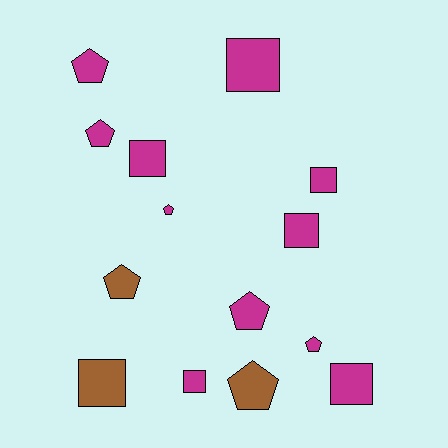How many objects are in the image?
There are 14 objects.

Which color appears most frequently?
Magenta, with 11 objects.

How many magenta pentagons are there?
There are 5 magenta pentagons.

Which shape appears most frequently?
Pentagon, with 7 objects.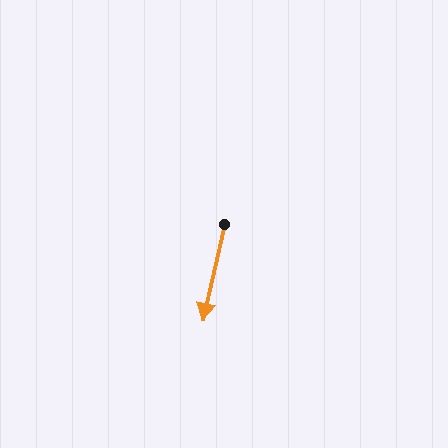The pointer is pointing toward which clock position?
Roughly 6 o'clock.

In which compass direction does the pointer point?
South.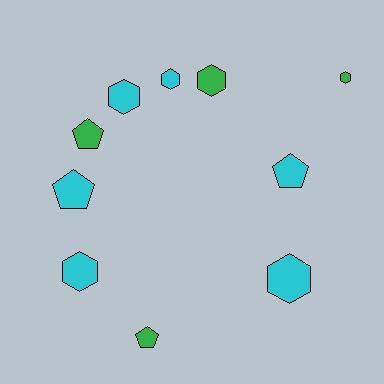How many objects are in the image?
There are 10 objects.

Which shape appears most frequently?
Hexagon, with 6 objects.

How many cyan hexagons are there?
There are 4 cyan hexagons.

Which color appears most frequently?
Cyan, with 6 objects.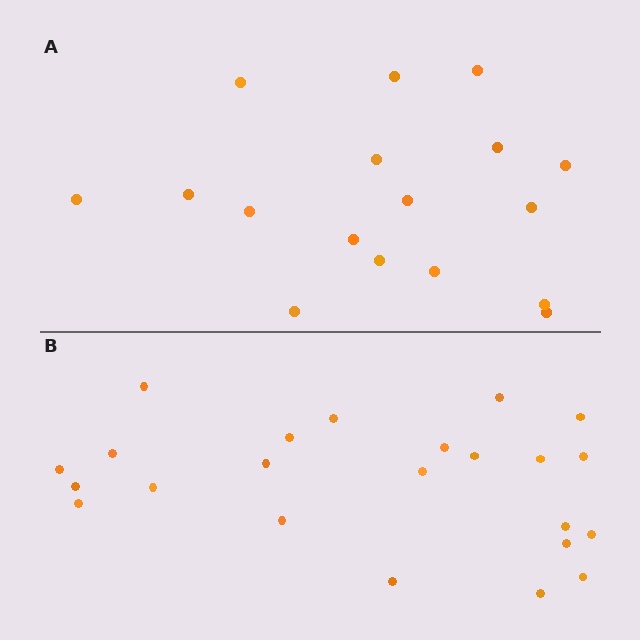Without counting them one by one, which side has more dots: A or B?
Region B (the bottom region) has more dots.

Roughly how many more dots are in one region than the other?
Region B has about 6 more dots than region A.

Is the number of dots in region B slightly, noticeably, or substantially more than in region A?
Region B has noticeably more, but not dramatically so. The ratio is roughly 1.4 to 1.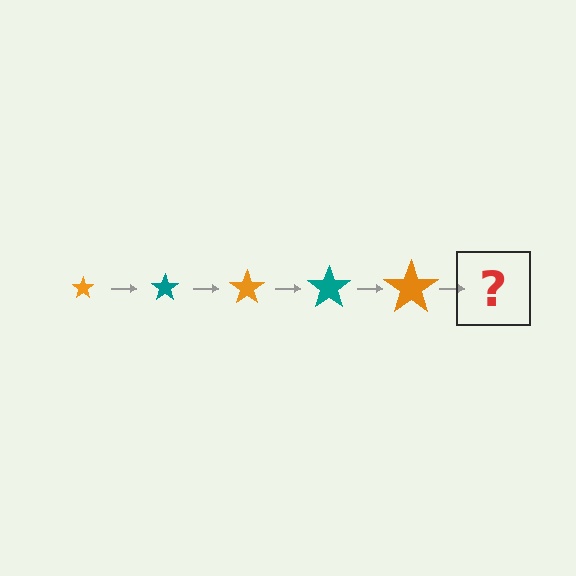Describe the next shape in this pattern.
It should be a teal star, larger than the previous one.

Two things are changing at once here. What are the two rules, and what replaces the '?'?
The two rules are that the star grows larger each step and the color cycles through orange and teal. The '?' should be a teal star, larger than the previous one.